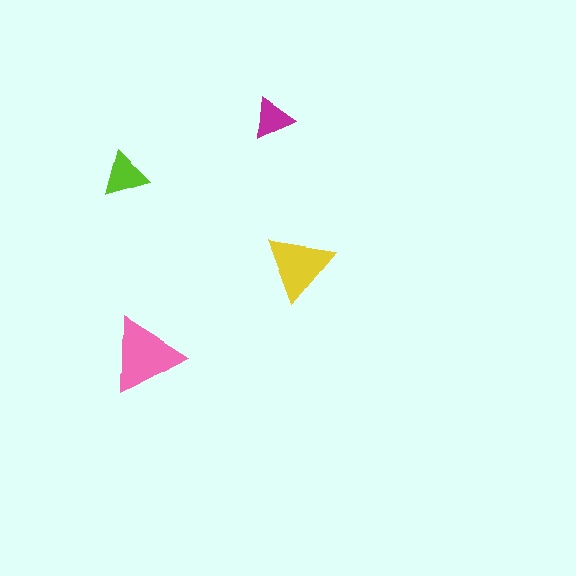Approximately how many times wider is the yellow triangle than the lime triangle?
About 1.5 times wider.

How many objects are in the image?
There are 4 objects in the image.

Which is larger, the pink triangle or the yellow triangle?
The pink one.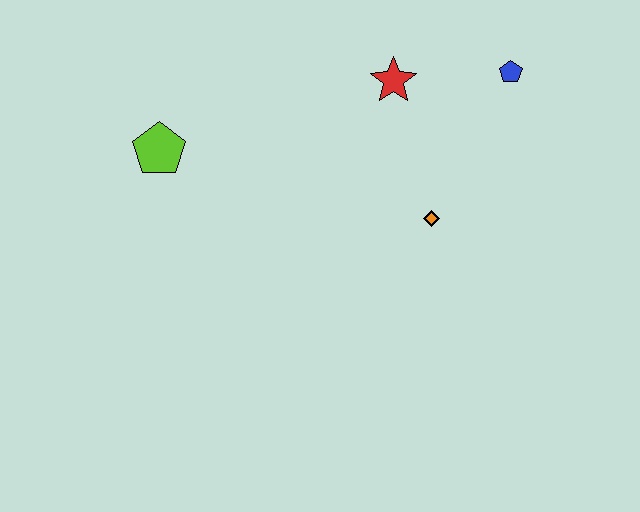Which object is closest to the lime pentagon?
The red star is closest to the lime pentagon.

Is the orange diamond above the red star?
No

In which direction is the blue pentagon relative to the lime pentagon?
The blue pentagon is to the right of the lime pentagon.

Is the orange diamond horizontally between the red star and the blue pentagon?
Yes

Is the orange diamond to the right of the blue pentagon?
No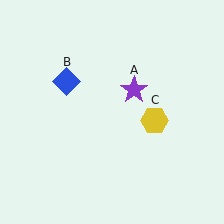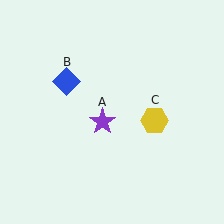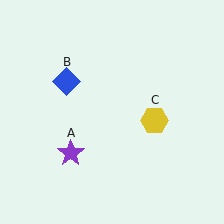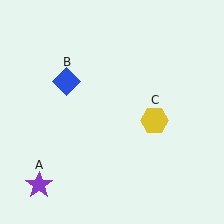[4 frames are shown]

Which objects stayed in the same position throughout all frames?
Blue diamond (object B) and yellow hexagon (object C) remained stationary.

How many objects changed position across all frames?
1 object changed position: purple star (object A).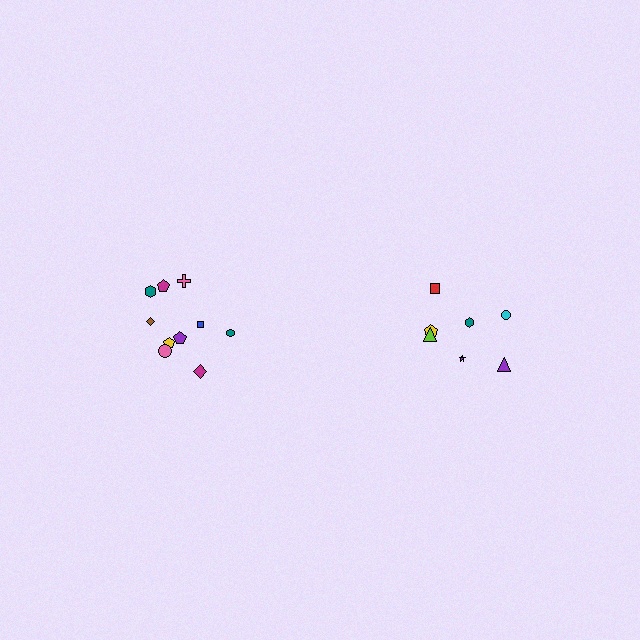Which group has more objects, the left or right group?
The left group.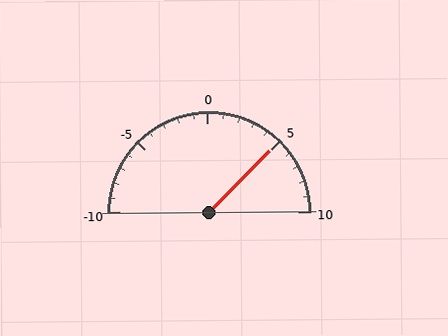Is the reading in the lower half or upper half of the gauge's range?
The reading is in the upper half of the range (-10 to 10).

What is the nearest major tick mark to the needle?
The nearest major tick mark is 5.